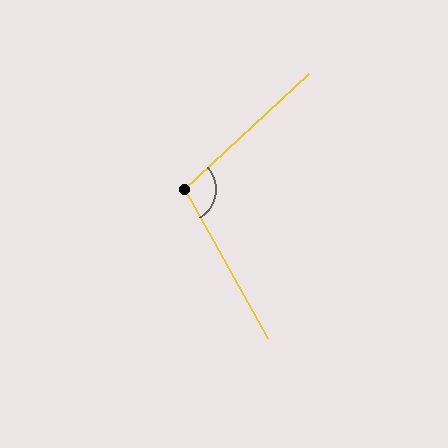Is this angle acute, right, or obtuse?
It is obtuse.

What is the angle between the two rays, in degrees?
Approximately 103 degrees.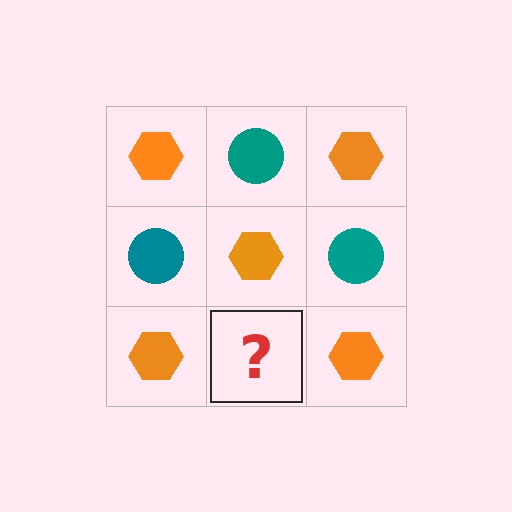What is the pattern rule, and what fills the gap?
The rule is that it alternates orange hexagon and teal circle in a checkerboard pattern. The gap should be filled with a teal circle.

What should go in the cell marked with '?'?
The missing cell should contain a teal circle.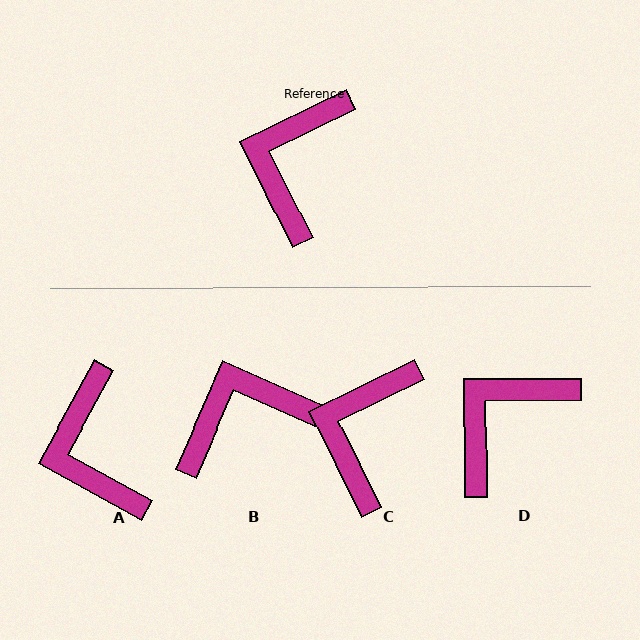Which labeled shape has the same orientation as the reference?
C.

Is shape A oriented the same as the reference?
No, it is off by about 35 degrees.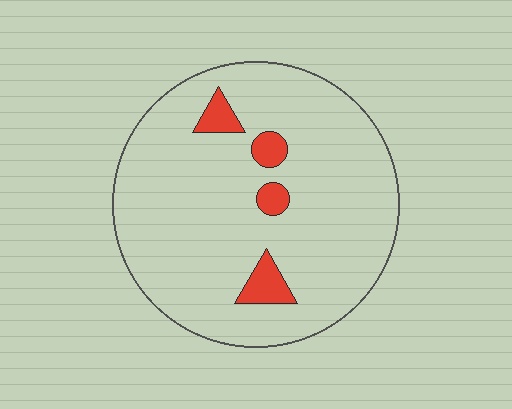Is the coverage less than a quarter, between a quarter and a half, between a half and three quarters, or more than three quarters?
Less than a quarter.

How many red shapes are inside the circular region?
4.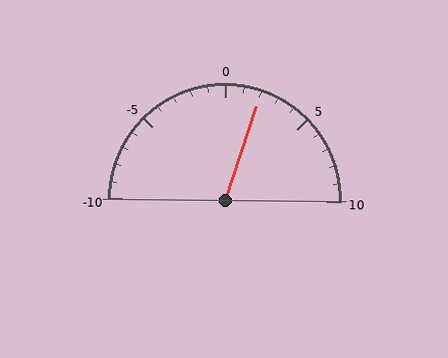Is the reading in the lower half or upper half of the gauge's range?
The reading is in the upper half of the range (-10 to 10).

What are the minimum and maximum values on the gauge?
The gauge ranges from -10 to 10.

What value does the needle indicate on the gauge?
The needle indicates approximately 2.